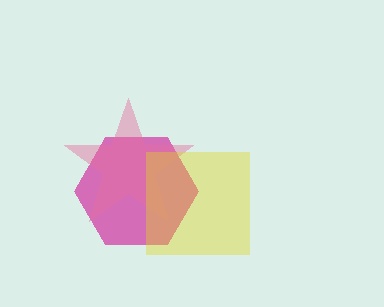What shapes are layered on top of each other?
The layered shapes are: a magenta hexagon, a pink star, a yellow square.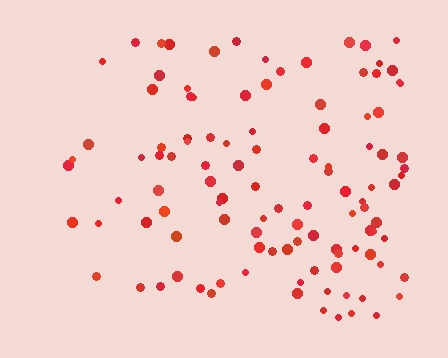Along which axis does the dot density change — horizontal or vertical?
Horizontal.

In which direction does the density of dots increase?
From left to right, with the right side densest.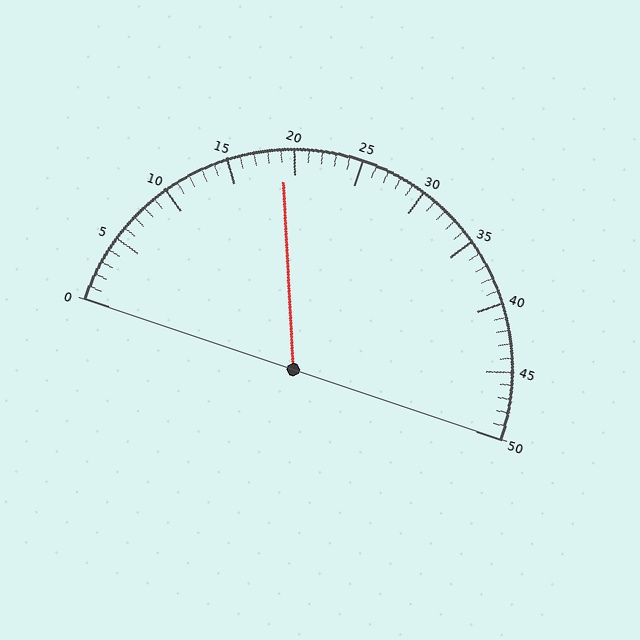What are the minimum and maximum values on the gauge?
The gauge ranges from 0 to 50.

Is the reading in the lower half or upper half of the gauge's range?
The reading is in the lower half of the range (0 to 50).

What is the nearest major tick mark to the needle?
The nearest major tick mark is 20.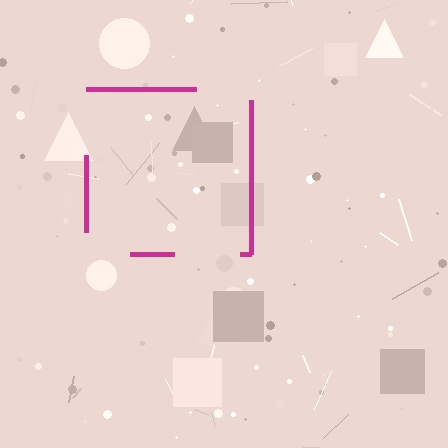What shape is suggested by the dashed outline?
The dashed outline suggests a square.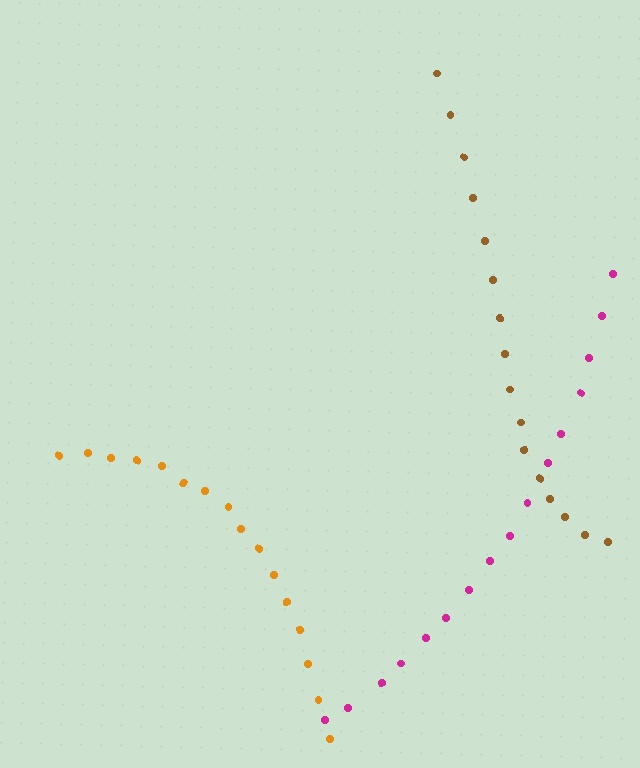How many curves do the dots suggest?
There are 3 distinct paths.